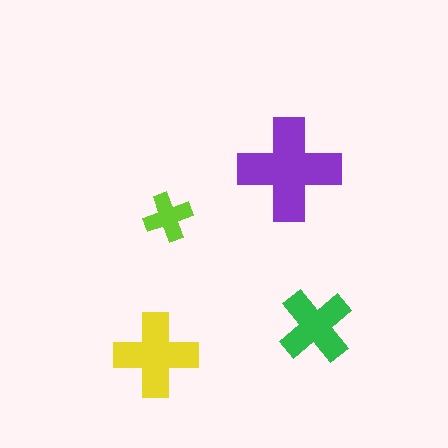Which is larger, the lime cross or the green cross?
The green one.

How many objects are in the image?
There are 4 objects in the image.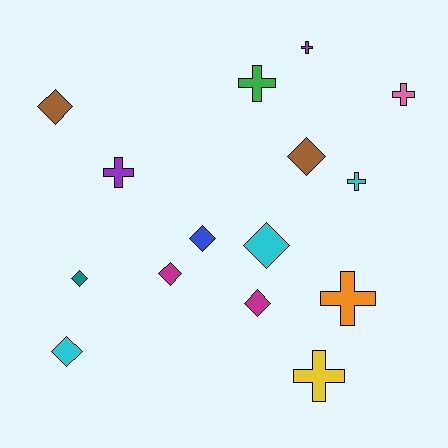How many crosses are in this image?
There are 7 crosses.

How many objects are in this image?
There are 15 objects.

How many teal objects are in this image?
There is 1 teal object.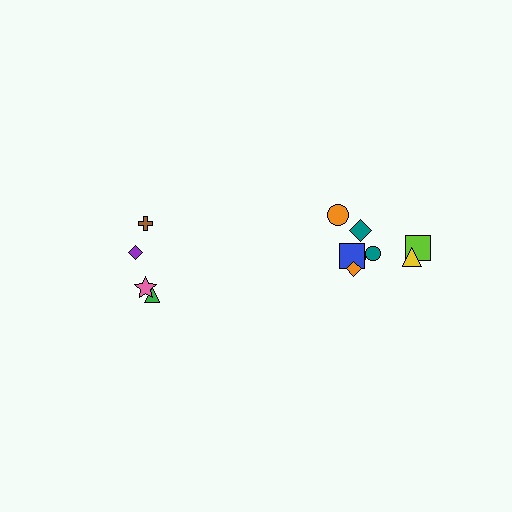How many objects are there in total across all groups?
There are 12 objects.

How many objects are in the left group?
There are 4 objects.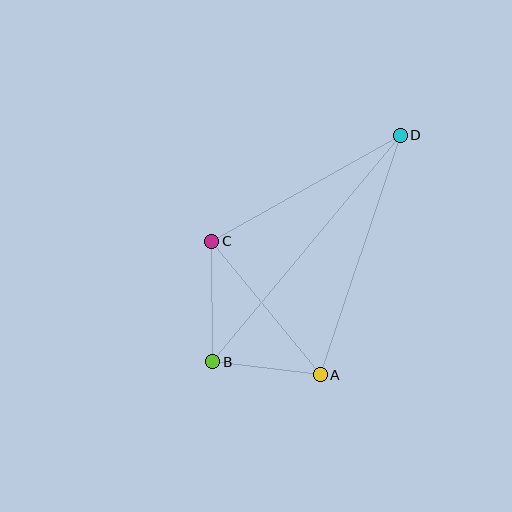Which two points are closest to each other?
Points A and B are closest to each other.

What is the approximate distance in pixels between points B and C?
The distance between B and C is approximately 120 pixels.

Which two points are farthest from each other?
Points B and D are farthest from each other.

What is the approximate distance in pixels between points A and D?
The distance between A and D is approximately 252 pixels.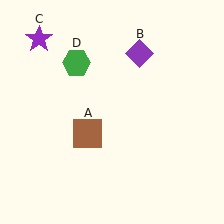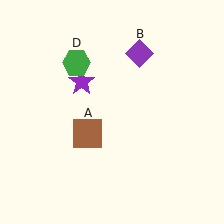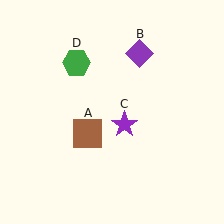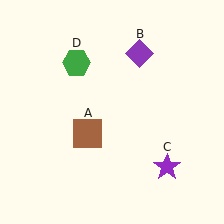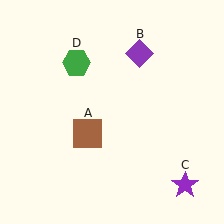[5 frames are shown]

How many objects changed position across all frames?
1 object changed position: purple star (object C).